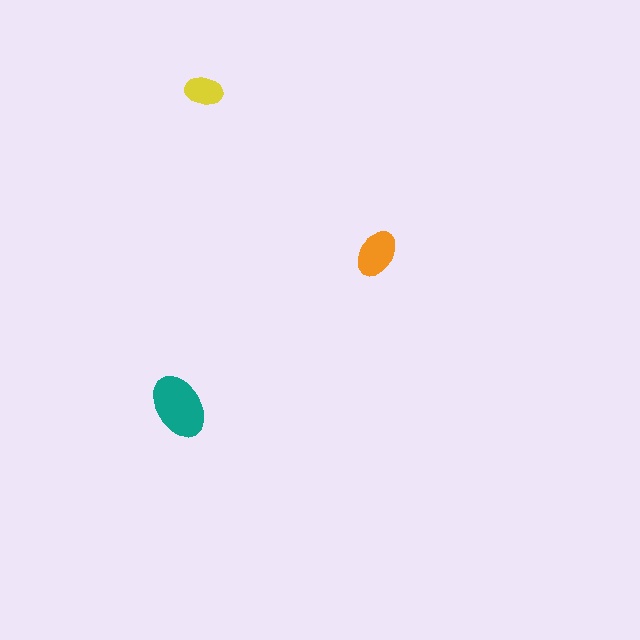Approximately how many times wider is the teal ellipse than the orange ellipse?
About 1.5 times wider.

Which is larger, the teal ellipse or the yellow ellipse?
The teal one.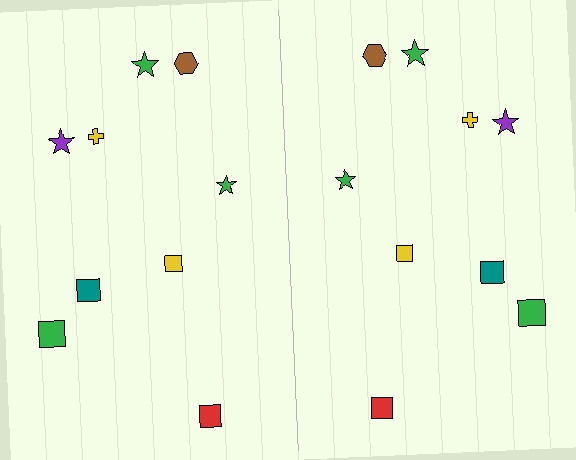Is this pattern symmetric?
Yes, this pattern has bilateral (reflection) symmetry.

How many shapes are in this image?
There are 18 shapes in this image.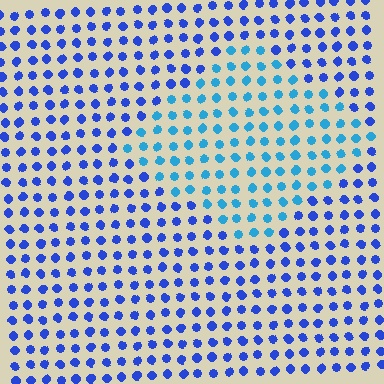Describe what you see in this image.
The image is filled with small blue elements in a uniform arrangement. A diamond-shaped region is visible where the elements are tinted to a slightly different hue, forming a subtle color boundary.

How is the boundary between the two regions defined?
The boundary is defined purely by a slight shift in hue (about 33 degrees). Spacing, size, and orientation are identical on both sides.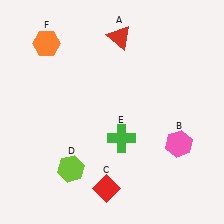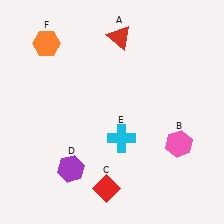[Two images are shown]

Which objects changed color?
D changed from lime to purple. E changed from green to cyan.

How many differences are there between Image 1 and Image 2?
There are 2 differences between the two images.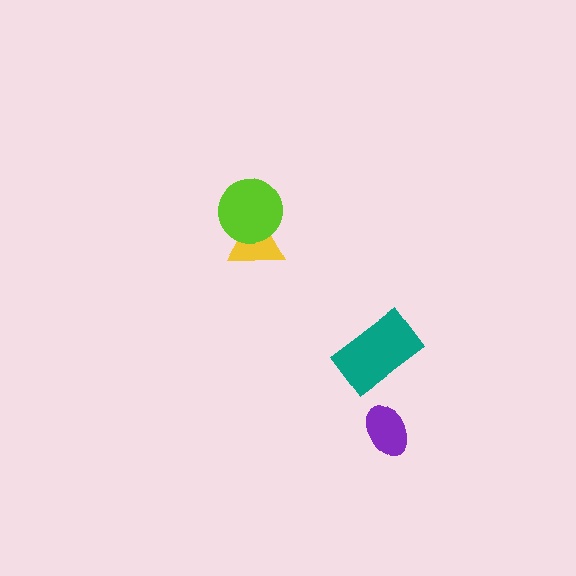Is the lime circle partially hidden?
No, no other shape covers it.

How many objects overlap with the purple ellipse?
0 objects overlap with the purple ellipse.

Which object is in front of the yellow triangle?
The lime circle is in front of the yellow triangle.